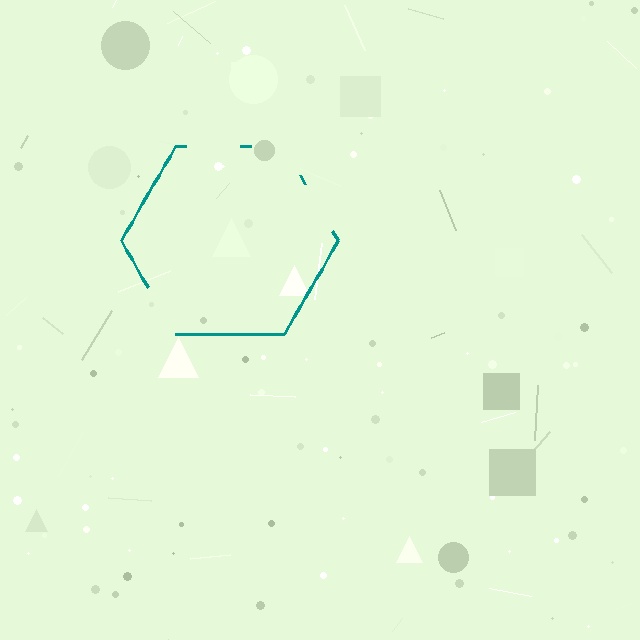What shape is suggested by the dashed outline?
The dashed outline suggests a hexagon.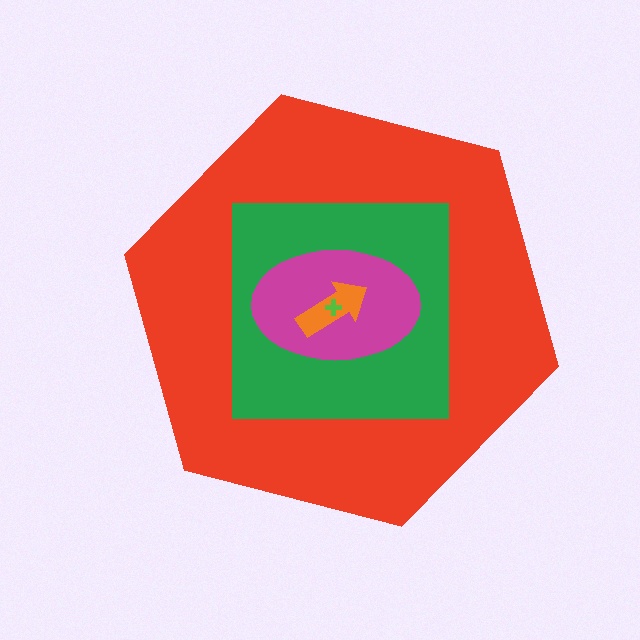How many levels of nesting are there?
5.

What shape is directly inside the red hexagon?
The green square.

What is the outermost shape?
The red hexagon.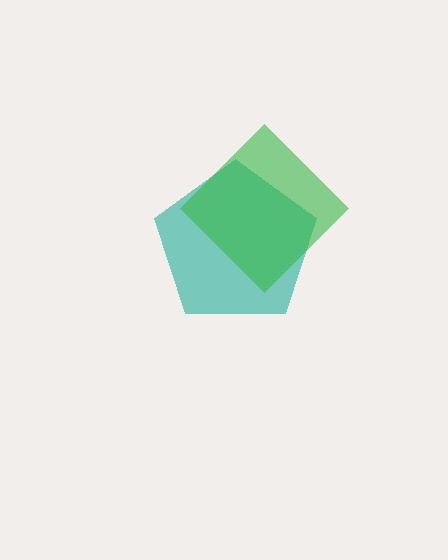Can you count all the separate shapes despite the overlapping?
Yes, there are 2 separate shapes.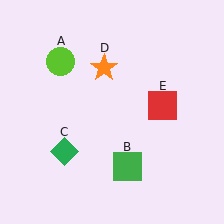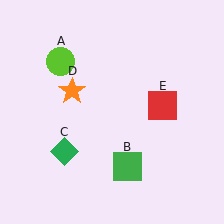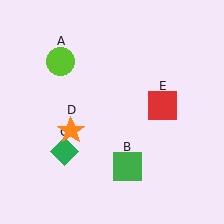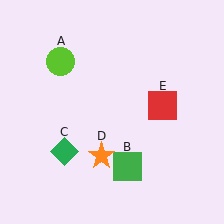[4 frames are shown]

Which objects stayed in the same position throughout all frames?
Lime circle (object A) and green square (object B) and green diamond (object C) and red square (object E) remained stationary.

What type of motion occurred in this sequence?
The orange star (object D) rotated counterclockwise around the center of the scene.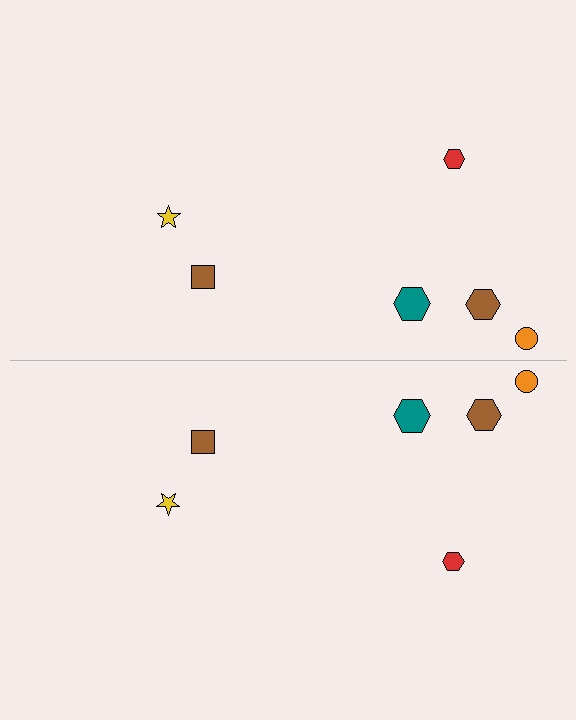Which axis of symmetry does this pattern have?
The pattern has a horizontal axis of symmetry running through the center of the image.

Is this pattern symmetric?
Yes, this pattern has bilateral (reflection) symmetry.